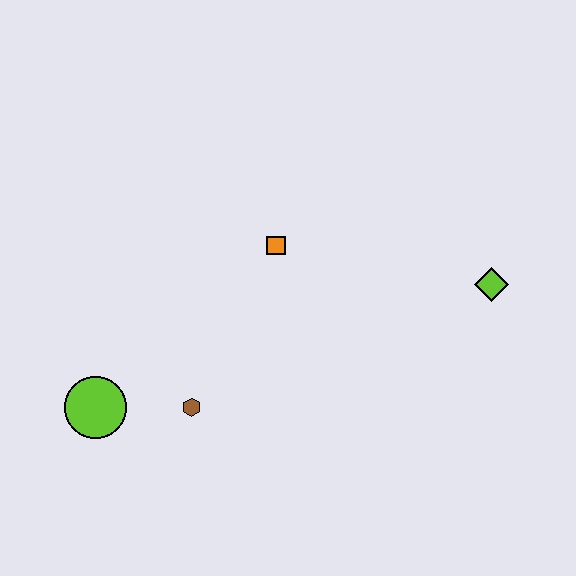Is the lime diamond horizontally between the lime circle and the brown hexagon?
No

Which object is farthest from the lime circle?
The lime diamond is farthest from the lime circle.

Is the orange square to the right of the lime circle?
Yes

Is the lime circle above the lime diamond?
No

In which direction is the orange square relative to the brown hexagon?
The orange square is above the brown hexagon.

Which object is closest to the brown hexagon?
The lime circle is closest to the brown hexagon.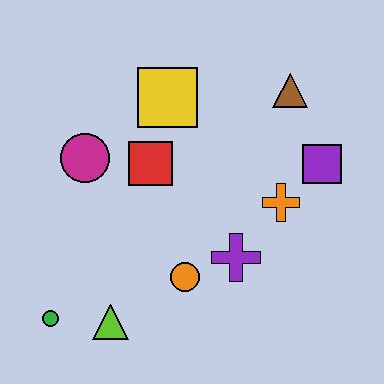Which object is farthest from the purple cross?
The green circle is farthest from the purple cross.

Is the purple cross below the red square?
Yes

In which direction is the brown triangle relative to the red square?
The brown triangle is to the right of the red square.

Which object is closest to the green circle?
The lime triangle is closest to the green circle.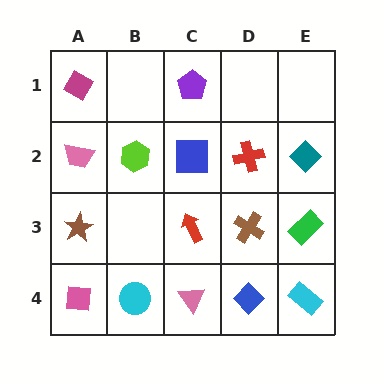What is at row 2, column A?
A pink trapezoid.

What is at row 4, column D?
A blue diamond.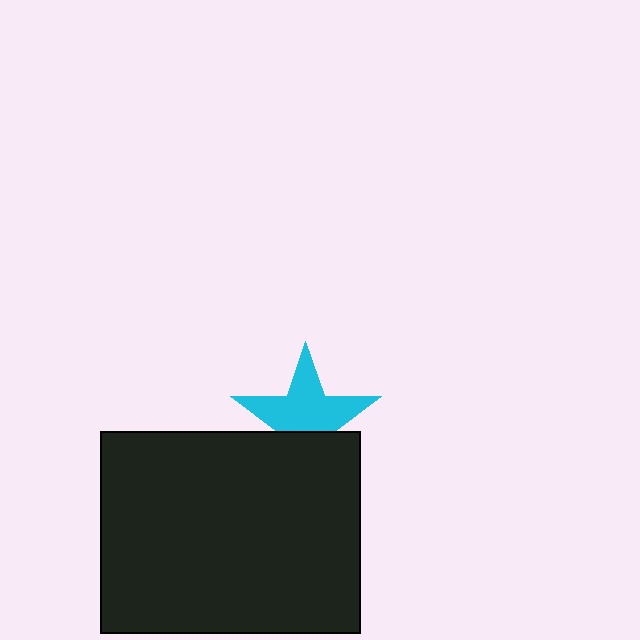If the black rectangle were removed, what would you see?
You would see the complete cyan star.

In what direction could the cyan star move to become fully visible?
The cyan star could move up. That would shift it out from behind the black rectangle entirely.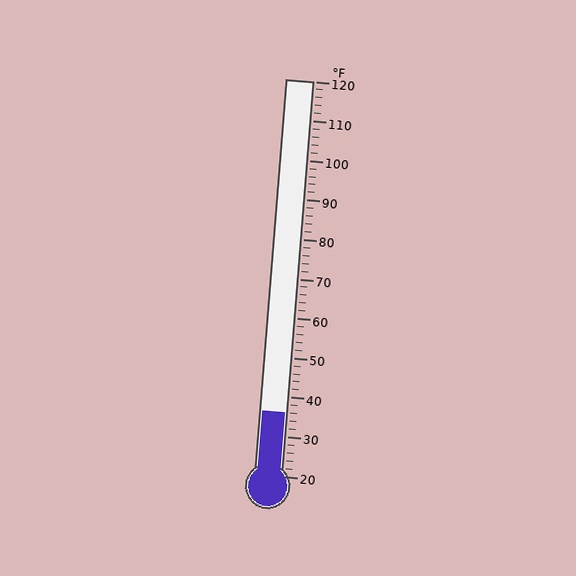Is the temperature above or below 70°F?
The temperature is below 70°F.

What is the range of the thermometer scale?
The thermometer scale ranges from 20°F to 120°F.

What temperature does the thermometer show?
The thermometer shows approximately 36°F.